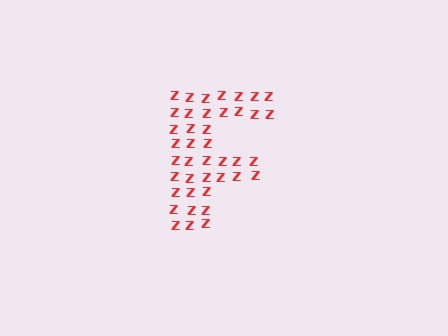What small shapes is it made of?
It is made of small letter Z's.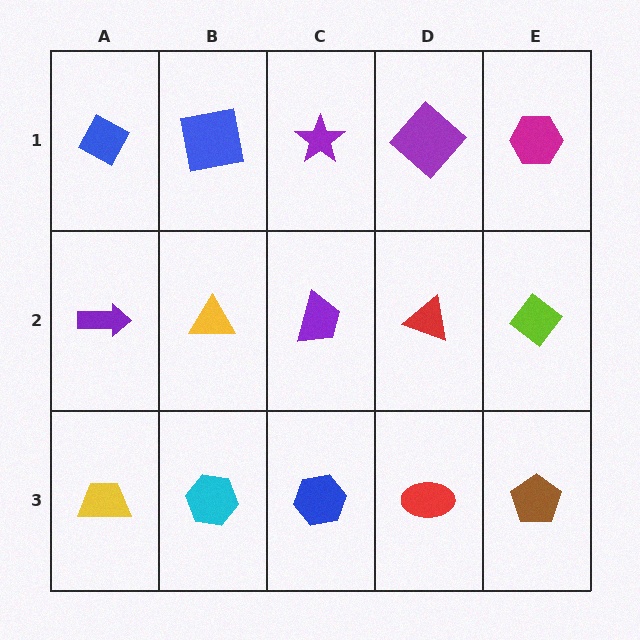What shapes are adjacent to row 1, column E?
A lime diamond (row 2, column E), a purple diamond (row 1, column D).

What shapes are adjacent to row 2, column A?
A blue diamond (row 1, column A), a yellow trapezoid (row 3, column A), a yellow triangle (row 2, column B).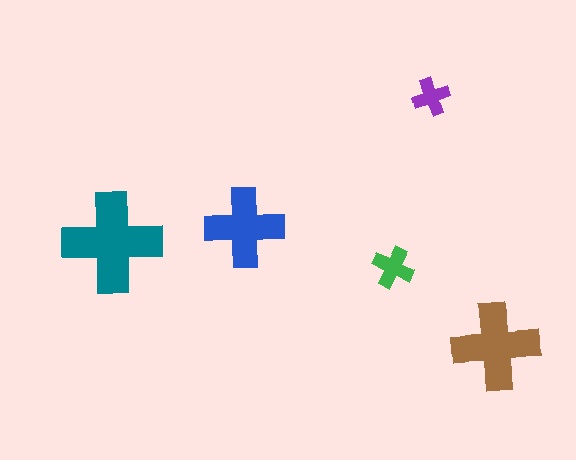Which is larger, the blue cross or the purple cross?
The blue one.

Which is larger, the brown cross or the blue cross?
The brown one.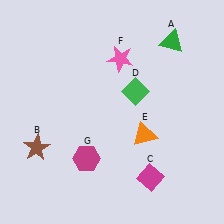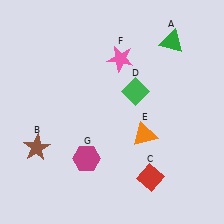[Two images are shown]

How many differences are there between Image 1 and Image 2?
There is 1 difference between the two images.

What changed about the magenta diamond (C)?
In Image 1, C is magenta. In Image 2, it changed to red.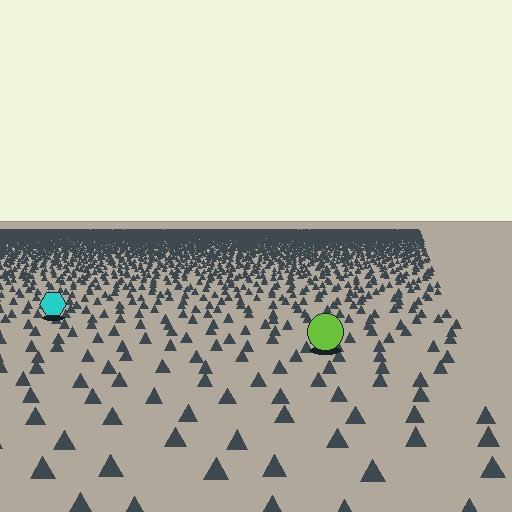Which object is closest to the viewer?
The lime circle is closest. The texture marks near it are larger and more spread out.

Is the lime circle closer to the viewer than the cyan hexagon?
Yes. The lime circle is closer — you can tell from the texture gradient: the ground texture is coarser near it.